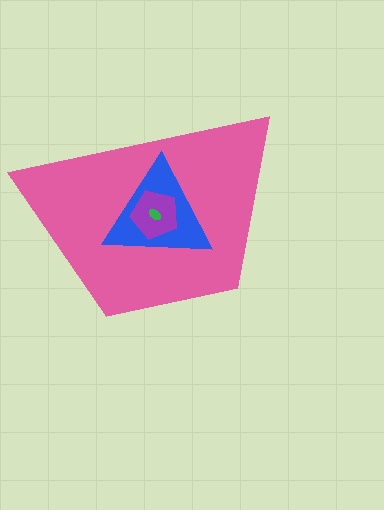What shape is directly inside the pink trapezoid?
The blue triangle.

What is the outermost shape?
The pink trapezoid.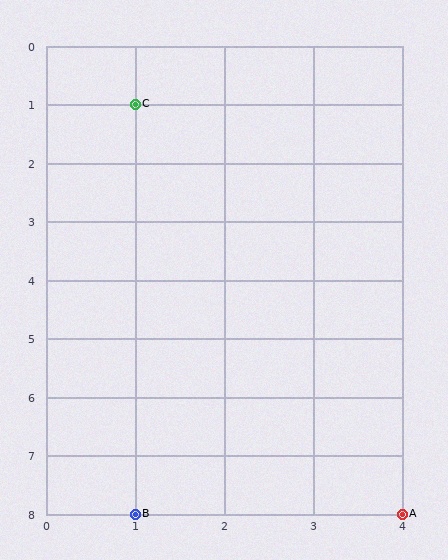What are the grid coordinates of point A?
Point A is at grid coordinates (4, 8).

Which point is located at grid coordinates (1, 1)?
Point C is at (1, 1).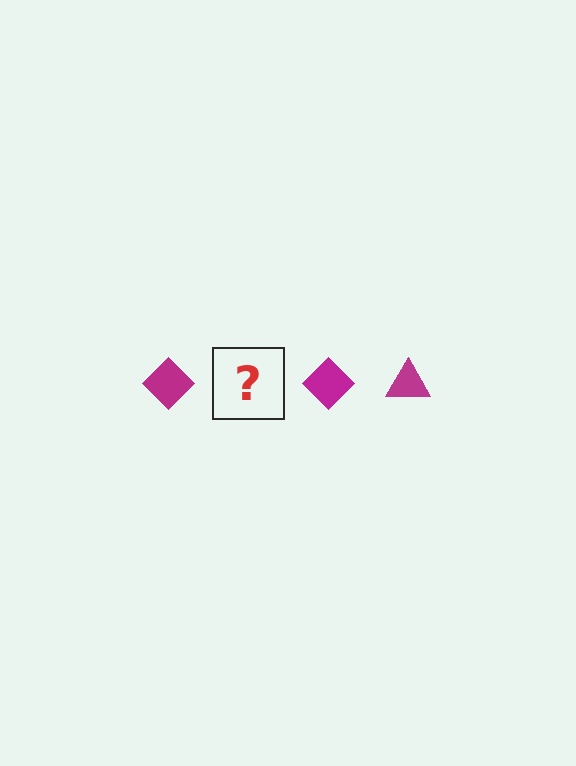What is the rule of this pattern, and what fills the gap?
The rule is that the pattern cycles through diamond, triangle shapes in magenta. The gap should be filled with a magenta triangle.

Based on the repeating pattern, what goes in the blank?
The blank should be a magenta triangle.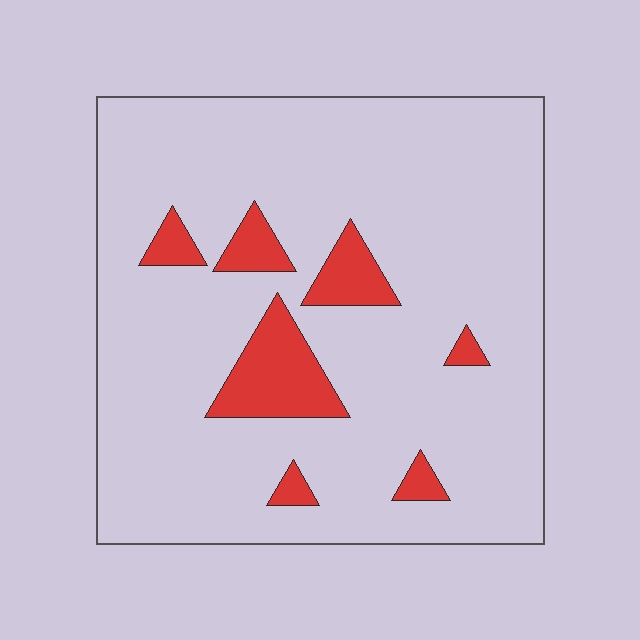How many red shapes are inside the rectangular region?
7.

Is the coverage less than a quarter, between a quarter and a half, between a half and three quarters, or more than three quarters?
Less than a quarter.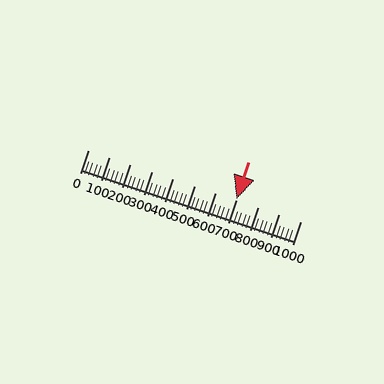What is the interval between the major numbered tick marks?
The major tick marks are spaced 100 units apart.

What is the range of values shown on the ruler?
The ruler shows values from 0 to 1000.